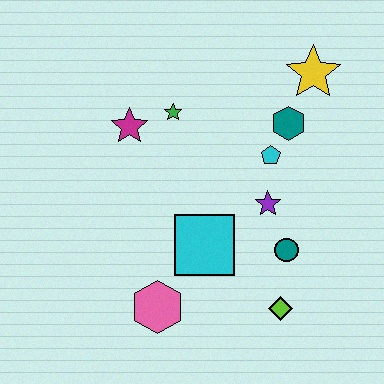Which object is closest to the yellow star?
The teal hexagon is closest to the yellow star.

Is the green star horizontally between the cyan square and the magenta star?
Yes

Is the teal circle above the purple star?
No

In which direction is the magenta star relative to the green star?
The magenta star is to the left of the green star.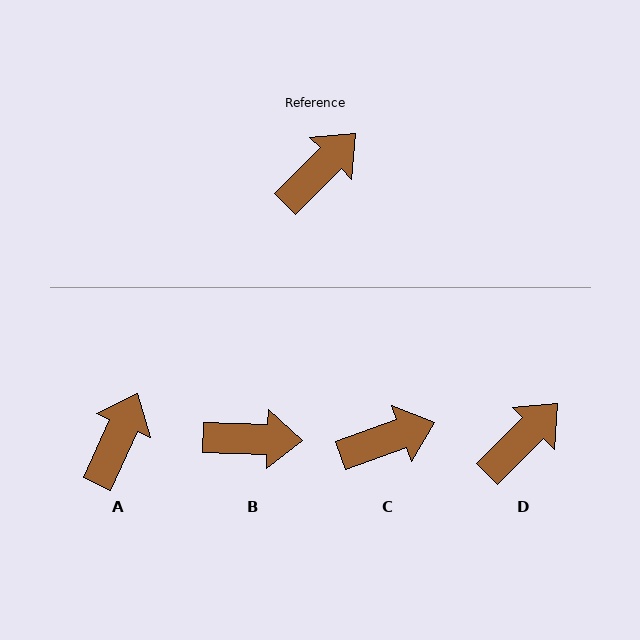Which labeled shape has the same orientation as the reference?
D.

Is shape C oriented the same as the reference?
No, it is off by about 26 degrees.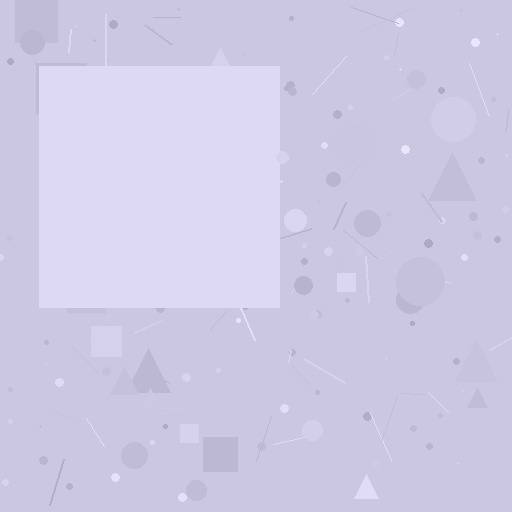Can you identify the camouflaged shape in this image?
The camouflaged shape is a square.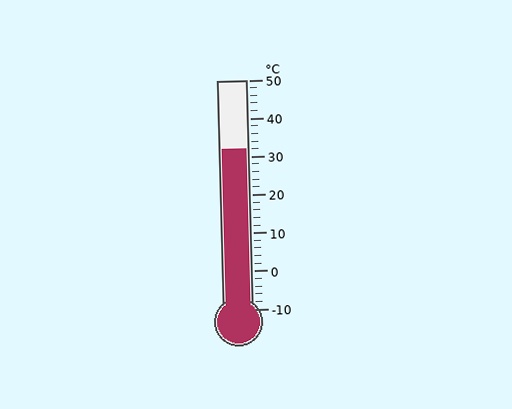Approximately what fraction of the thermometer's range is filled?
The thermometer is filled to approximately 70% of its range.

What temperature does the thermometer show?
The thermometer shows approximately 32°C.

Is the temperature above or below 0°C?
The temperature is above 0°C.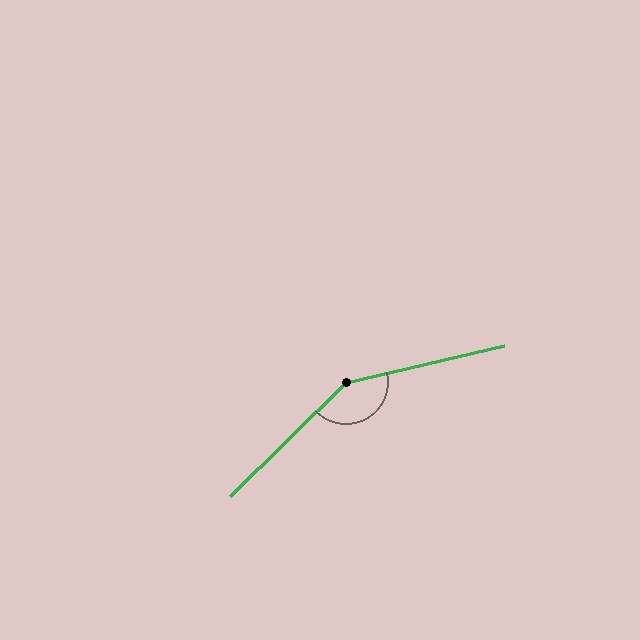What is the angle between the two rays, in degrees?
Approximately 148 degrees.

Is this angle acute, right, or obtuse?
It is obtuse.